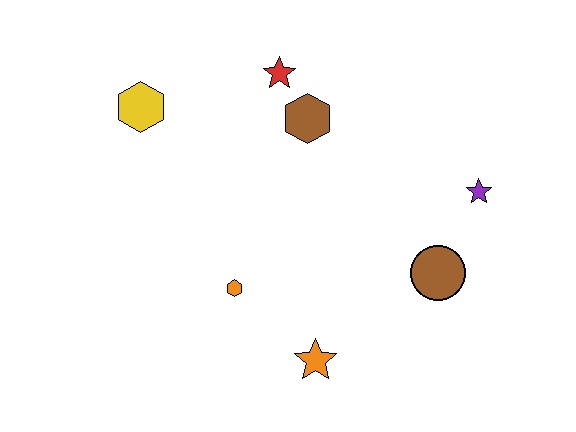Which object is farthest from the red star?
The orange star is farthest from the red star.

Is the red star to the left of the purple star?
Yes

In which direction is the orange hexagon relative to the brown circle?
The orange hexagon is to the left of the brown circle.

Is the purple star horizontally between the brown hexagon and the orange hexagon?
No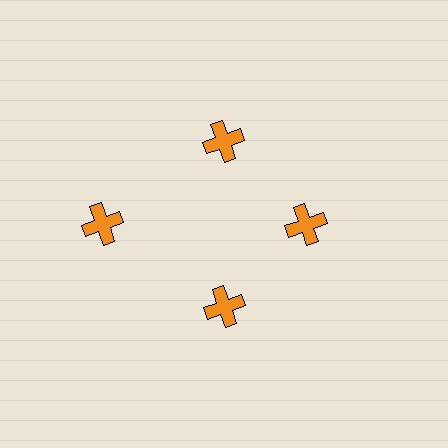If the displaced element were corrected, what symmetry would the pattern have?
It would have 4-fold rotational symmetry — the pattern would map onto itself every 90 degrees.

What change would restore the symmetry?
The symmetry would be restored by moving it inward, back onto the ring so that all 4 crosses sit at equal angles and equal distance from the center.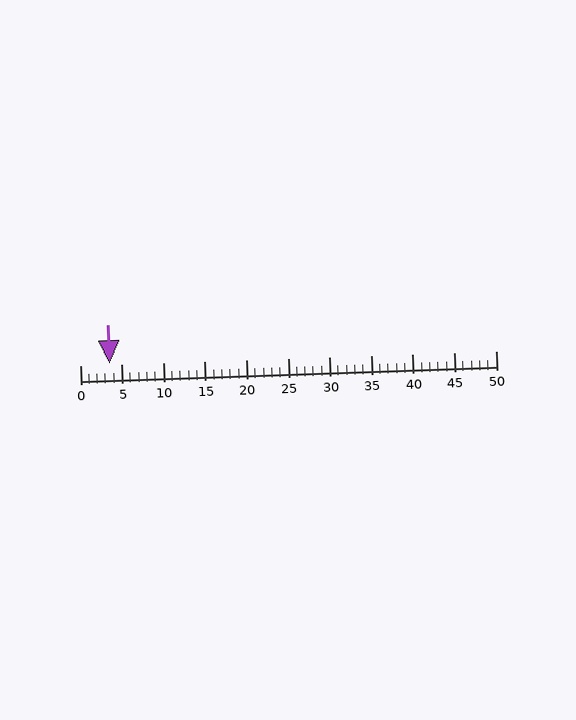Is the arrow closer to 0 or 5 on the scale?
The arrow is closer to 5.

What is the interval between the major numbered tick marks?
The major tick marks are spaced 5 units apart.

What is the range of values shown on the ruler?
The ruler shows values from 0 to 50.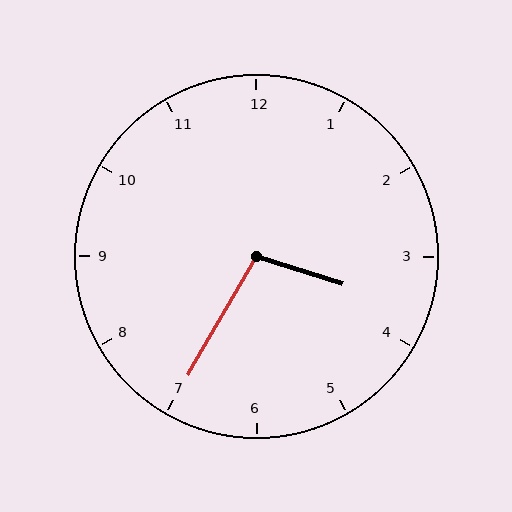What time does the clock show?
3:35.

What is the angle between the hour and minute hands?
Approximately 102 degrees.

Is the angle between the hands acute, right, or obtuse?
It is obtuse.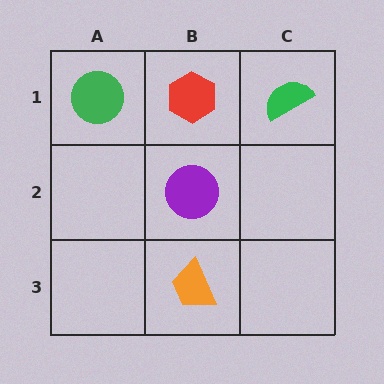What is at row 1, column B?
A red hexagon.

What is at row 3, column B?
An orange trapezoid.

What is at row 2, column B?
A purple circle.